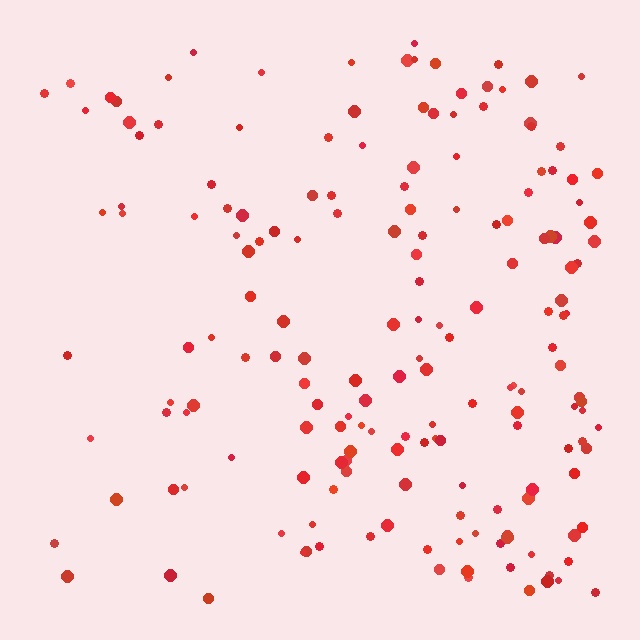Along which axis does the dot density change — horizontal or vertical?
Horizontal.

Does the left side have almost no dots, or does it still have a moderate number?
Still a moderate number, just noticeably fewer than the right.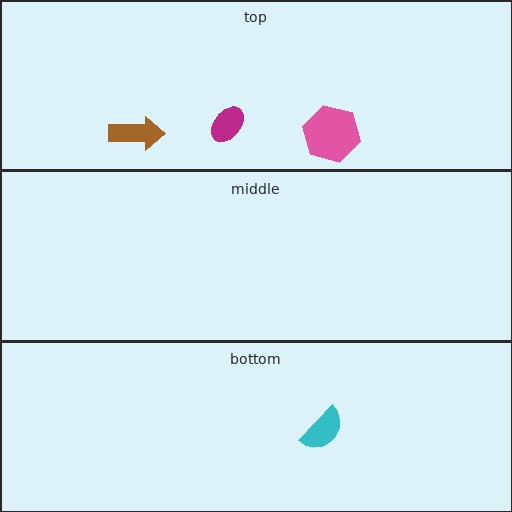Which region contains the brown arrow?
The top region.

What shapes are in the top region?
The pink hexagon, the magenta ellipse, the brown arrow.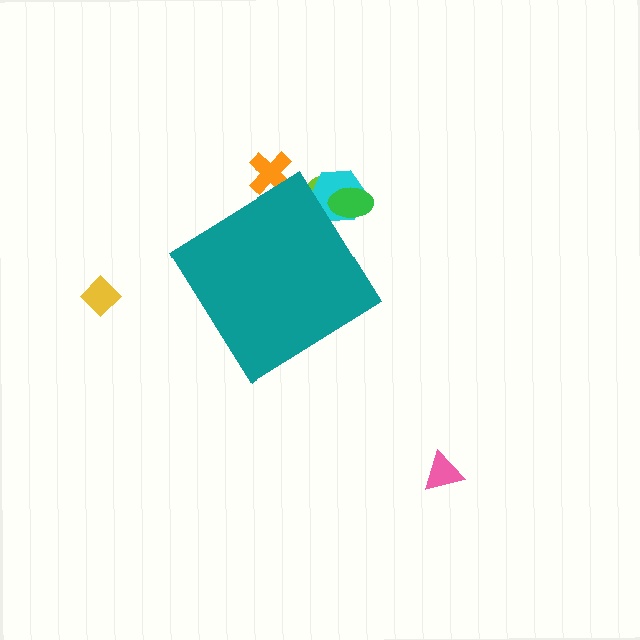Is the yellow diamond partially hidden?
No, the yellow diamond is fully visible.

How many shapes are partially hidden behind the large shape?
4 shapes are partially hidden.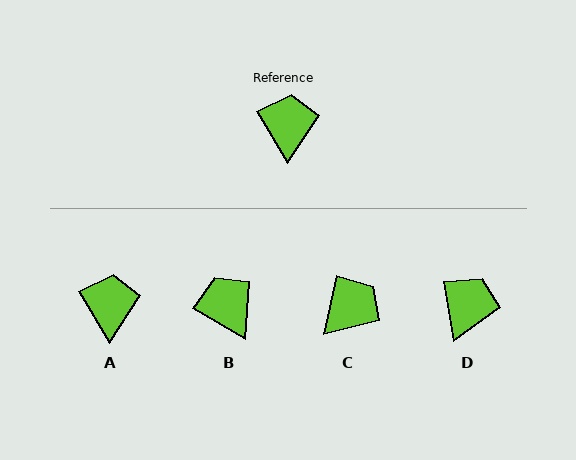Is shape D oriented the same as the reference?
No, it is off by about 21 degrees.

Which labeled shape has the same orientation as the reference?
A.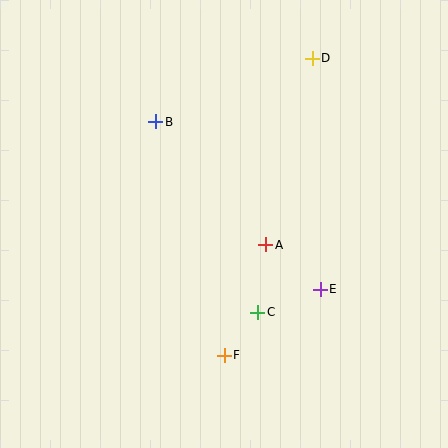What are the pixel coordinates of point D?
Point D is at (312, 58).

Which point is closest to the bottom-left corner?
Point F is closest to the bottom-left corner.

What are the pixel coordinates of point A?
Point A is at (266, 245).